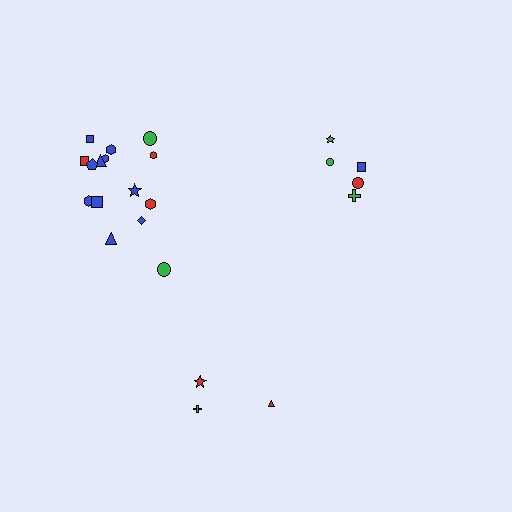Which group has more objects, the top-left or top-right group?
The top-left group.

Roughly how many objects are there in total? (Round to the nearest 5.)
Roughly 25 objects in total.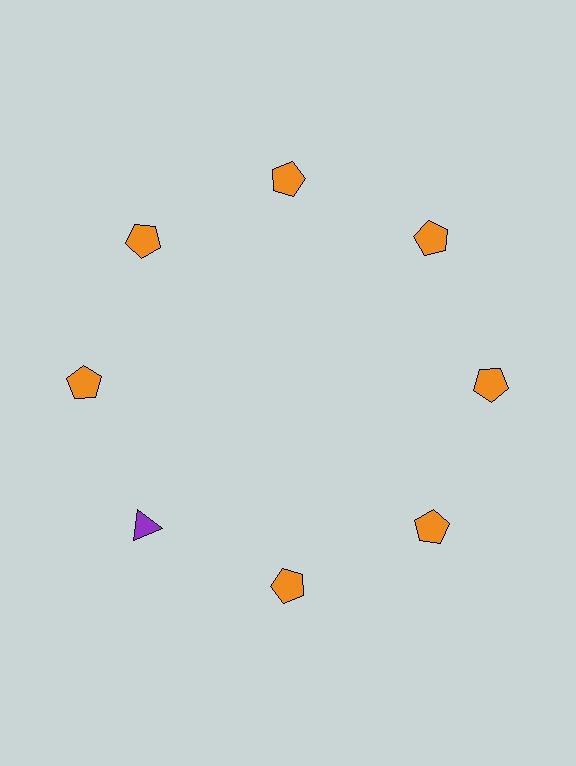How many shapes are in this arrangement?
There are 8 shapes arranged in a ring pattern.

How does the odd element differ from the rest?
It differs in both color (purple instead of orange) and shape (triangle instead of pentagon).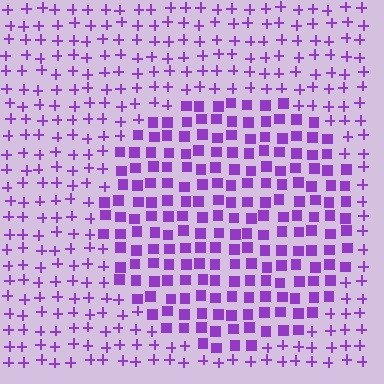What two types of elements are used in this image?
The image uses squares inside the circle region and plus signs outside it.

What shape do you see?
I see a circle.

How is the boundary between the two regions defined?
The boundary is defined by a change in element shape: squares inside vs. plus signs outside. All elements share the same color and spacing.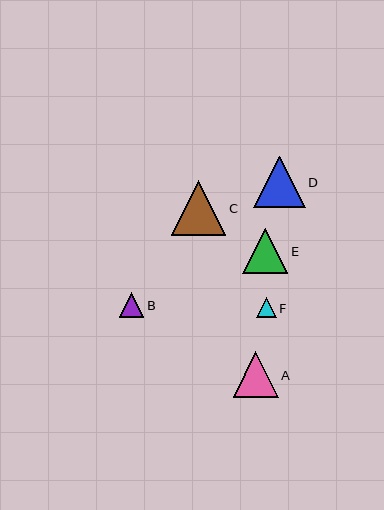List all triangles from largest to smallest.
From largest to smallest: C, D, A, E, B, F.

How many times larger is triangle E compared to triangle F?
Triangle E is approximately 2.2 times the size of triangle F.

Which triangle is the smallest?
Triangle F is the smallest with a size of approximately 20 pixels.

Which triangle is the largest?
Triangle C is the largest with a size of approximately 54 pixels.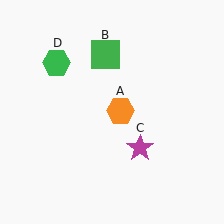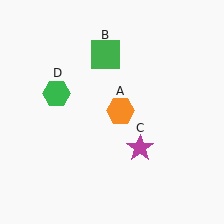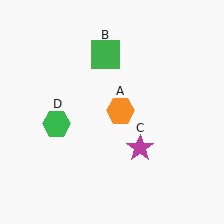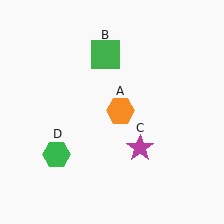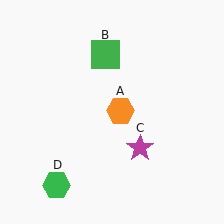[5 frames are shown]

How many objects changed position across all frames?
1 object changed position: green hexagon (object D).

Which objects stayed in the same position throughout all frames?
Orange hexagon (object A) and green square (object B) and magenta star (object C) remained stationary.